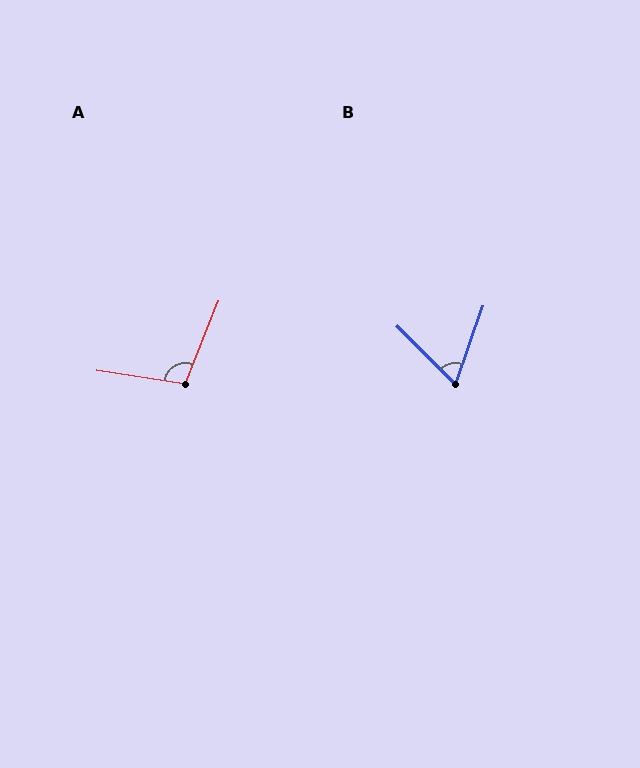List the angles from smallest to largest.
B (64°), A (103°).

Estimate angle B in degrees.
Approximately 64 degrees.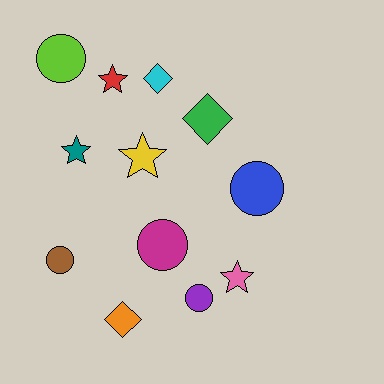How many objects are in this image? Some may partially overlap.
There are 12 objects.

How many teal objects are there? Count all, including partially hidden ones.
There is 1 teal object.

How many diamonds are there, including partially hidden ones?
There are 3 diamonds.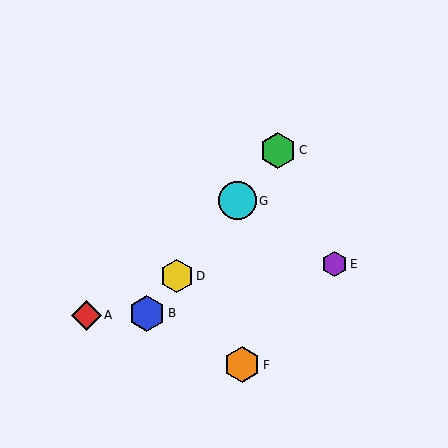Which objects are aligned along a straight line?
Objects B, C, D, G are aligned along a straight line.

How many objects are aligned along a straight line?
4 objects (B, C, D, G) are aligned along a straight line.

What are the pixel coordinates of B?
Object B is at (147, 313).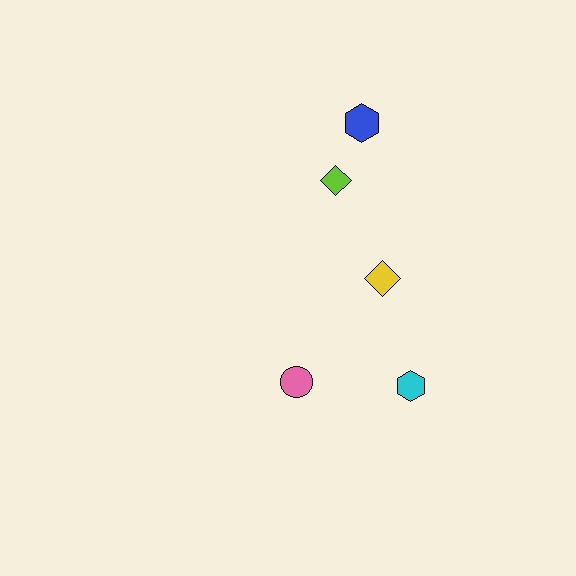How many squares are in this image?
There are no squares.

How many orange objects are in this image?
There are no orange objects.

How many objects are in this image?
There are 5 objects.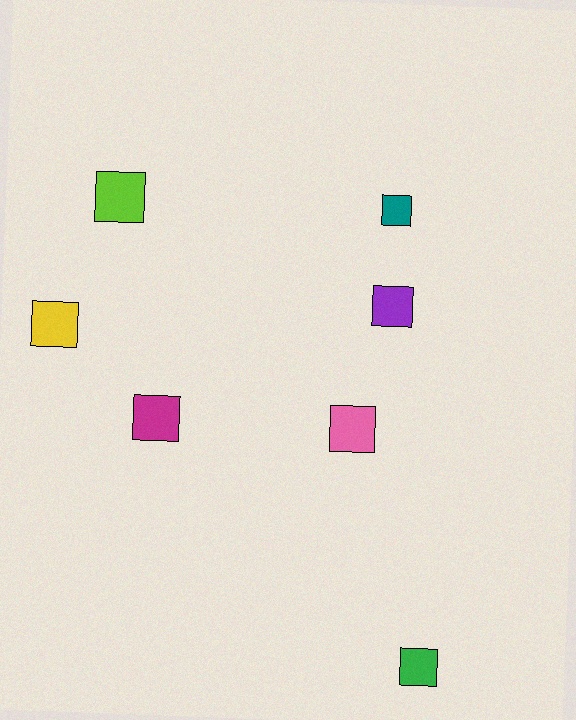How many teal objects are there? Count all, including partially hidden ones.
There is 1 teal object.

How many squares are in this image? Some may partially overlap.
There are 7 squares.